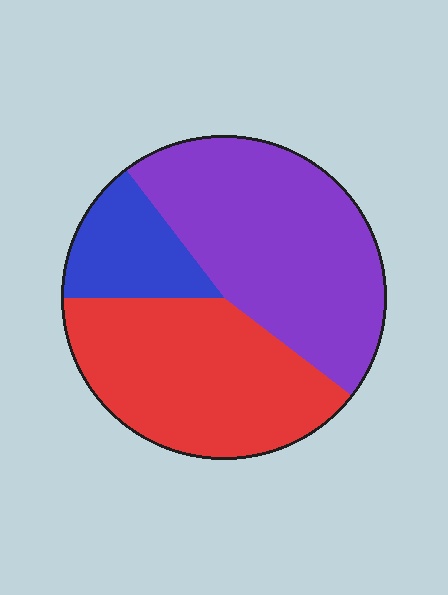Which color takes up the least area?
Blue, at roughly 15%.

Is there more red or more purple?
Purple.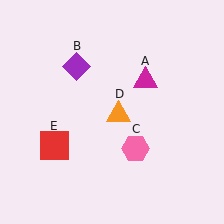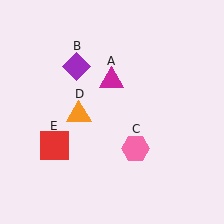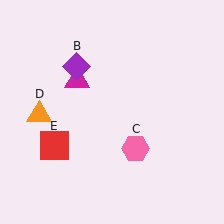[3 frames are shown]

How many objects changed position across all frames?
2 objects changed position: magenta triangle (object A), orange triangle (object D).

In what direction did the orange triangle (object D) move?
The orange triangle (object D) moved left.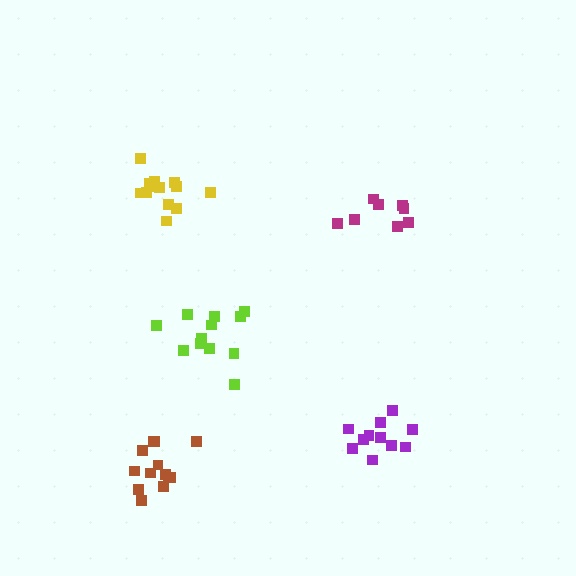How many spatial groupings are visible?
There are 5 spatial groupings.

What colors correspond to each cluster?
The clusters are colored: magenta, purple, yellow, brown, lime.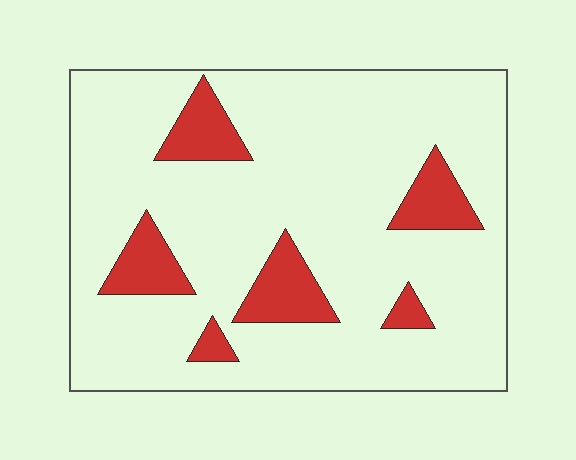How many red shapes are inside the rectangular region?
6.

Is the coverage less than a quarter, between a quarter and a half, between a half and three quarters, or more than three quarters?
Less than a quarter.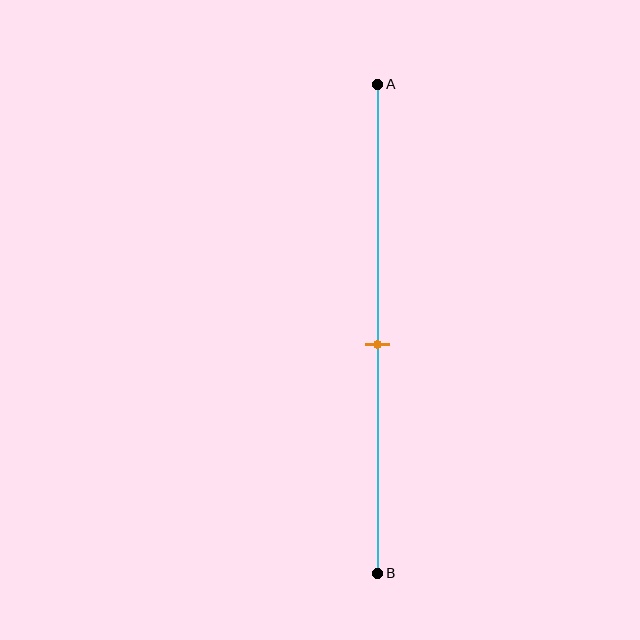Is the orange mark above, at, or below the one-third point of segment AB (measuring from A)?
The orange mark is below the one-third point of segment AB.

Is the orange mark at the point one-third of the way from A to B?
No, the mark is at about 55% from A, not at the 33% one-third point.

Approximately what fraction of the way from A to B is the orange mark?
The orange mark is approximately 55% of the way from A to B.